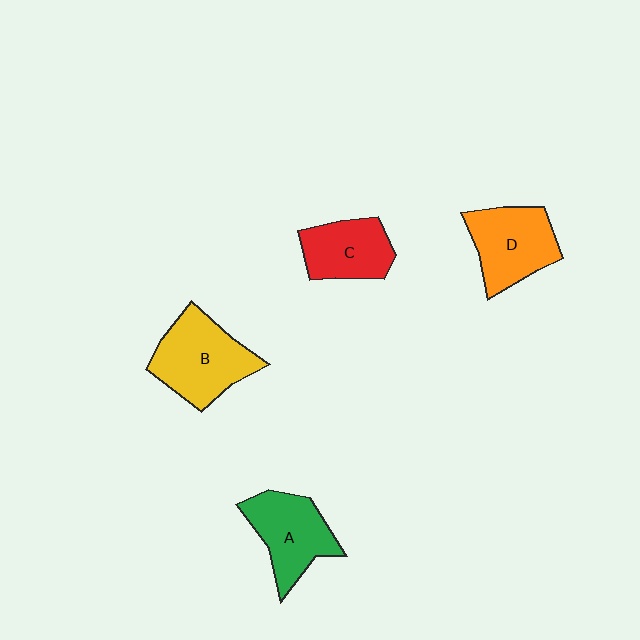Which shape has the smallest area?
Shape C (red).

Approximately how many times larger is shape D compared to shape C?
Approximately 1.2 times.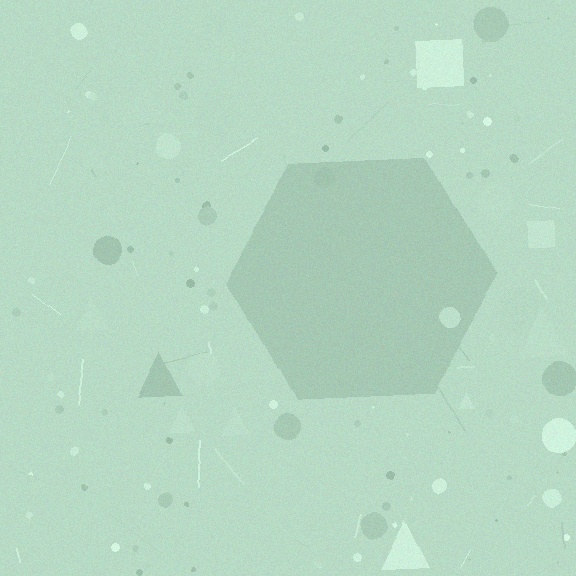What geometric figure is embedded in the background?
A hexagon is embedded in the background.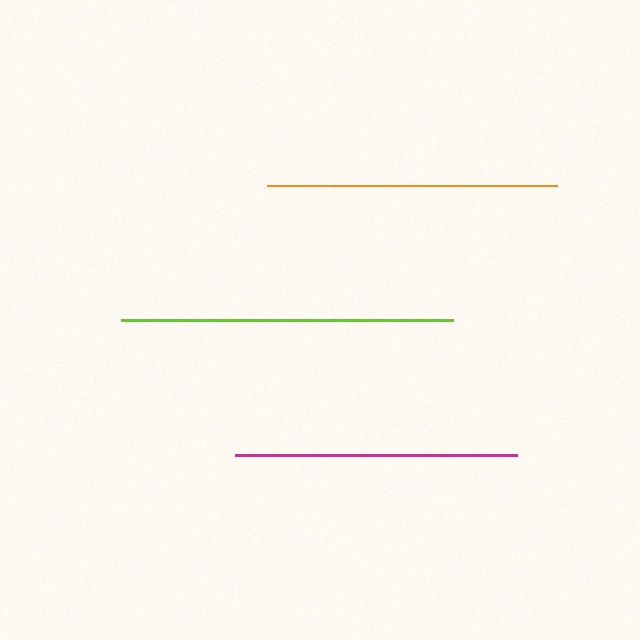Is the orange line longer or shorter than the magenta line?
The orange line is longer than the magenta line.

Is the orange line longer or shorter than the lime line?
The lime line is longer than the orange line.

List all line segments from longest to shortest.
From longest to shortest: lime, orange, magenta.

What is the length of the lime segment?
The lime segment is approximately 333 pixels long.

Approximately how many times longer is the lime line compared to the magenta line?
The lime line is approximately 1.2 times the length of the magenta line.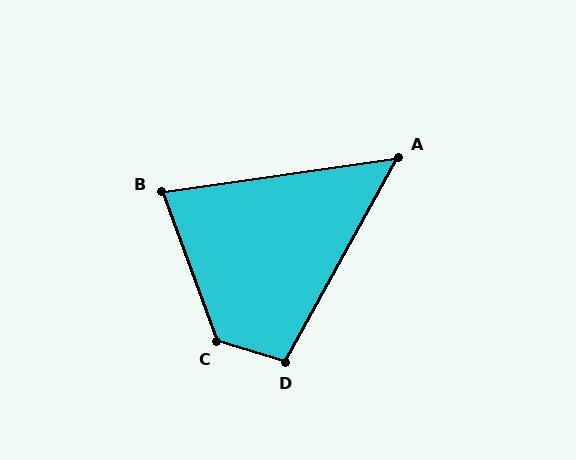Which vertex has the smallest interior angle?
A, at approximately 53 degrees.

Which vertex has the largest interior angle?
C, at approximately 127 degrees.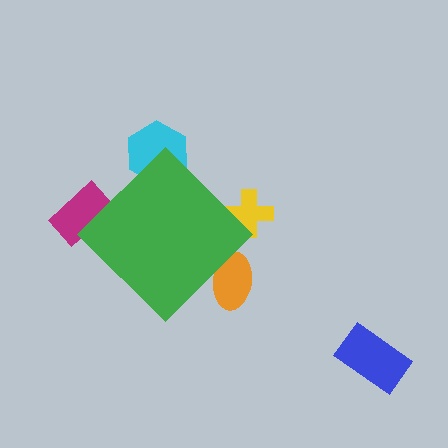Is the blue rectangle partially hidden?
No, the blue rectangle is fully visible.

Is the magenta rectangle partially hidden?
Yes, the magenta rectangle is partially hidden behind the green diamond.